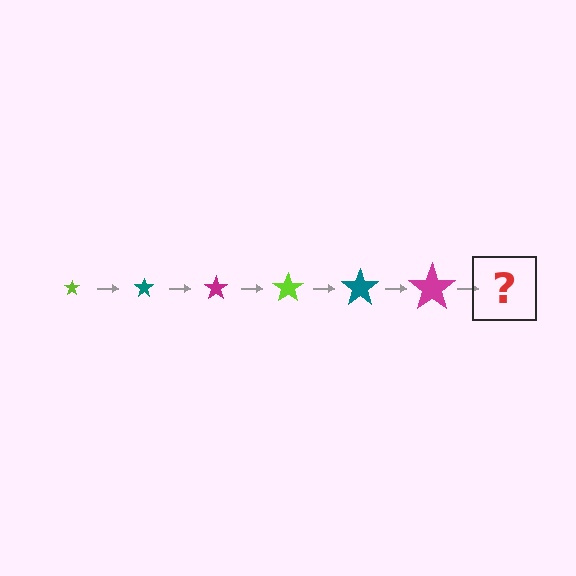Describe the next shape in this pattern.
It should be a lime star, larger than the previous one.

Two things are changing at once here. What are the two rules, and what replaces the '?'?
The two rules are that the star grows larger each step and the color cycles through lime, teal, and magenta. The '?' should be a lime star, larger than the previous one.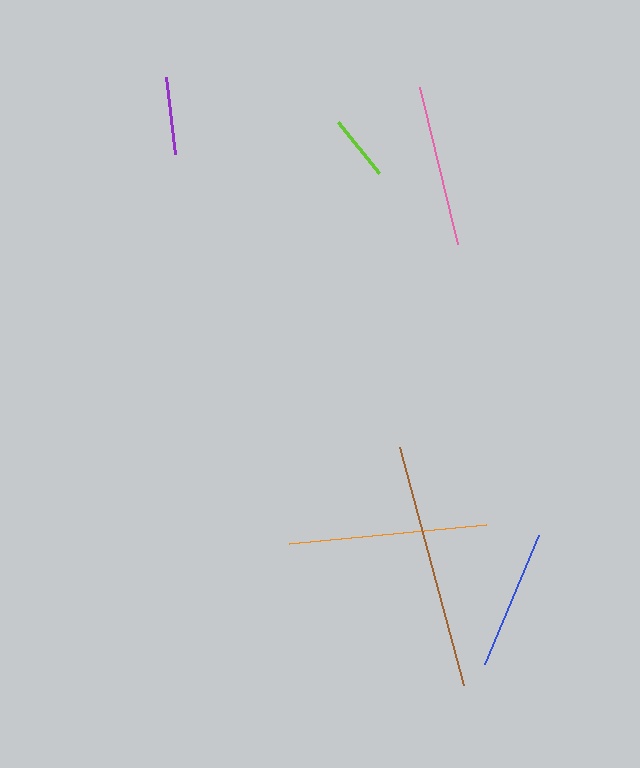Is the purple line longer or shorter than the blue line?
The blue line is longer than the purple line.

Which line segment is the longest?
The brown line is the longest at approximately 247 pixels.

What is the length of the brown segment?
The brown segment is approximately 247 pixels long.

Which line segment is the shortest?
The lime line is the shortest at approximately 66 pixels.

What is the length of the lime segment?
The lime segment is approximately 66 pixels long.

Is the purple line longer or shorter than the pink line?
The pink line is longer than the purple line.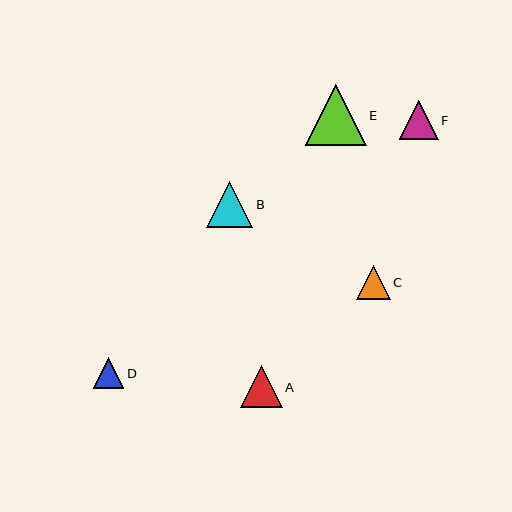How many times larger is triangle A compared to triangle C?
Triangle A is approximately 1.2 times the size of triangle C.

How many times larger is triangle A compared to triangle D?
Triangle A is approximately 1.4 times the size of triangle D.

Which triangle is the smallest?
Triangle D is the smallest with a size of approximately 31 pixels.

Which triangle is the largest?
Triangle E is the largest with a size of approximately 60 pixels.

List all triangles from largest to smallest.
From largest to smallest: E, B, A, F, C, D.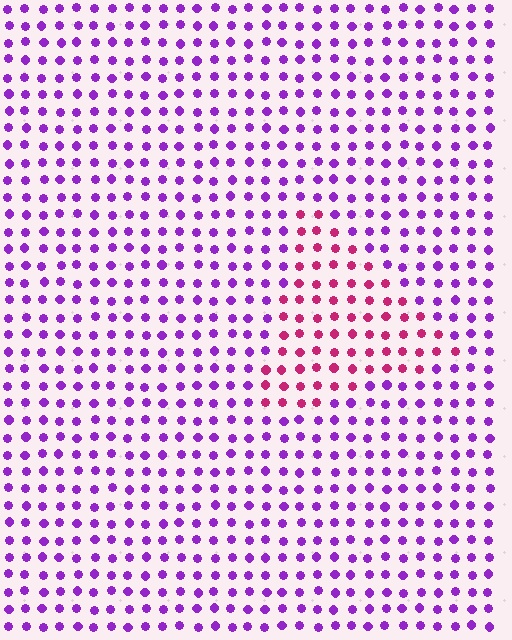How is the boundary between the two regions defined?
The boundary is defined purely by a slight shift in hue (about 49 degrees). Spacing, size, and orientation are identical on both sides.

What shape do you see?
I see a triangle.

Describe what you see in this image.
The image is filled with small purple elements in a uniform arrangement. A triangle-shaped region is visible where the elements are tinted to a slightly different hue, forming a subtle color boundary.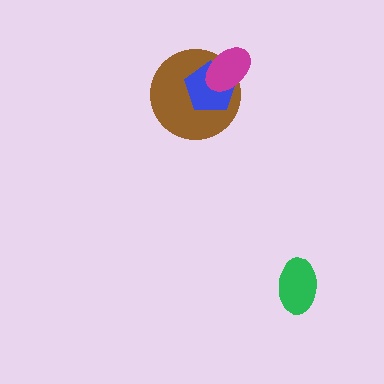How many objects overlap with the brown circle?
2 objects overlap with the brown circle.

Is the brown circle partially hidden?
Yes, it is partially covered by another shape.